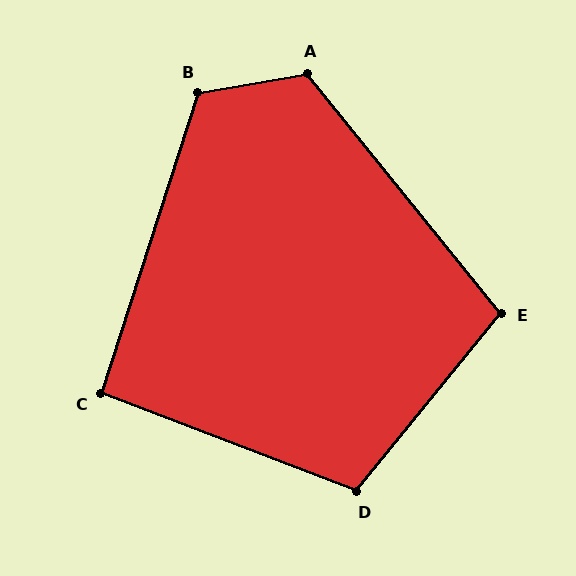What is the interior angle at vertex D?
Approximately 108 degrees (obtuse).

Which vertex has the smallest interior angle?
C, at approximately 93 degrees.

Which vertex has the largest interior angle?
A, at approximately 119 degrees.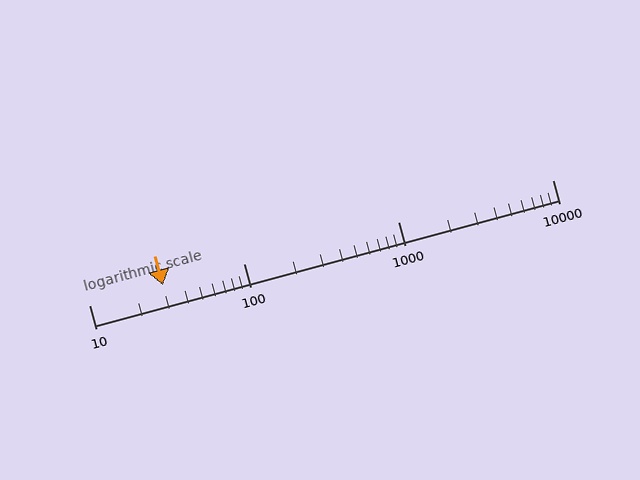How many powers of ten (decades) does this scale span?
The scale spans 3 decades, from 10 to 10000.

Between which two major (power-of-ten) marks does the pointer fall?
The pointer is between 10 and 100.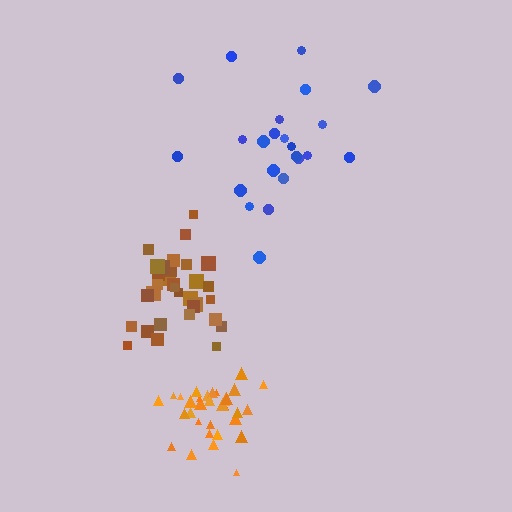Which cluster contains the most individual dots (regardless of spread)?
Orange (33).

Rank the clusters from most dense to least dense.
orange, brown, blue.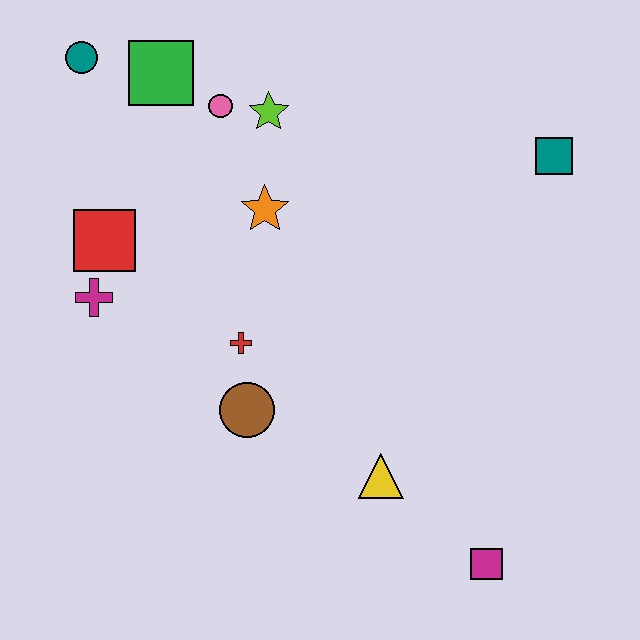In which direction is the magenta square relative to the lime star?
The magenta square is below the lime star.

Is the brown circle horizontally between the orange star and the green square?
Yes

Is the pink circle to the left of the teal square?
Yes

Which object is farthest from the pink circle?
The magenta square is farthest from the pink circle.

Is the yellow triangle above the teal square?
No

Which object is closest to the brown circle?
The red cross is closest to the brown circle.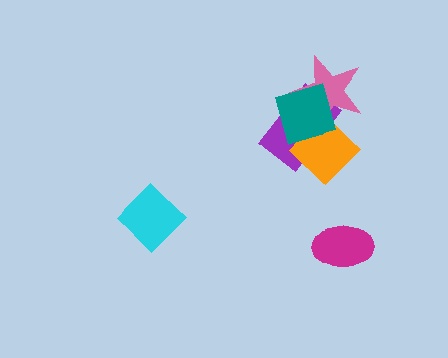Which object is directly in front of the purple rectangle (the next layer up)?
The pink star is directly in front of the purple rectangle.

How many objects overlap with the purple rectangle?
3 objects overlap with the purple rectangle.